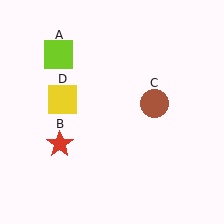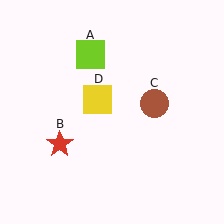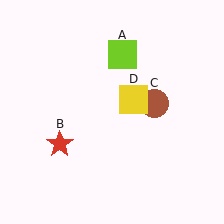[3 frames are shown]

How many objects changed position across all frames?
2 objects changed position: lime square (object A), yellow square (object D).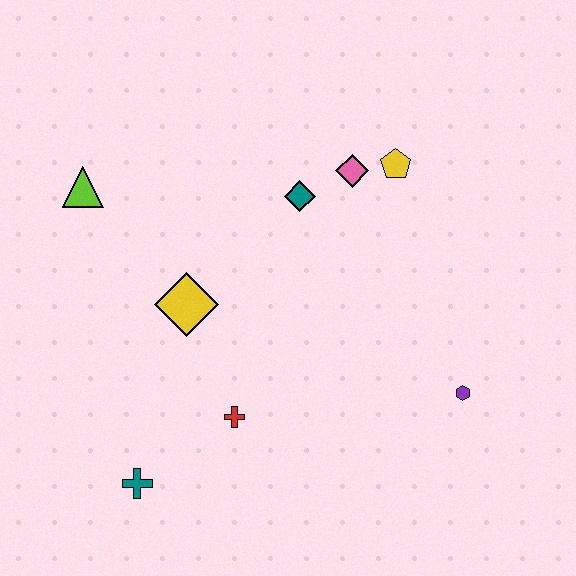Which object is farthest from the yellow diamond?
The purple hexagon is farthest from the yellow diamond.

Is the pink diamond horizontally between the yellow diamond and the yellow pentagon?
Yes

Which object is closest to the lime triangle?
The yellow diamond is closest to the lime triangle.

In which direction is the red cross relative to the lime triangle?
The red cross is below the lime triangle.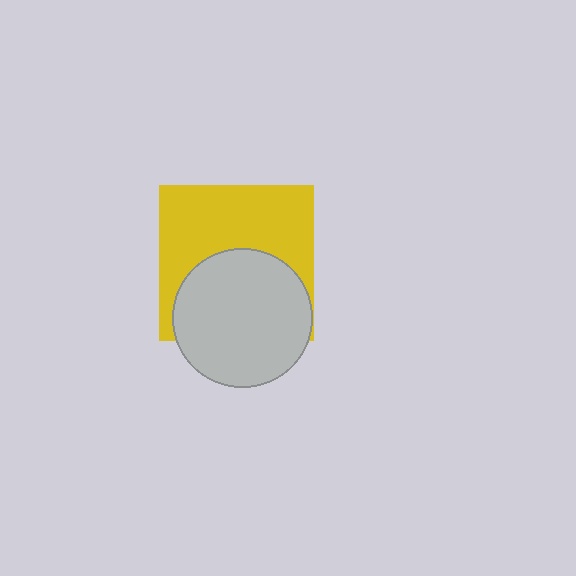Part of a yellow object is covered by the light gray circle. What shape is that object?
It is a square.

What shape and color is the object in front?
The object in front is a light gray circle.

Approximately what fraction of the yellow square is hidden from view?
Roughly 46% of the yellow square is hidden behind the light gray circle.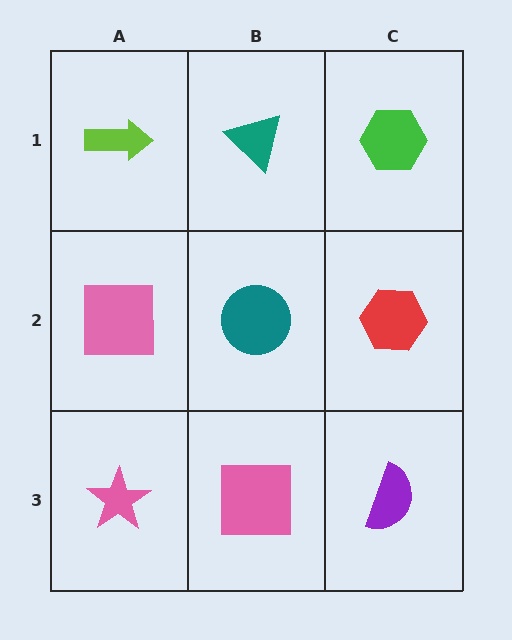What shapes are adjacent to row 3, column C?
A red hexagon (row 2, column C), a pink square (row 3, column B).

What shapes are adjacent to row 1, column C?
A red hexagon (row 2, column C), a teal triangle (row 1, column B).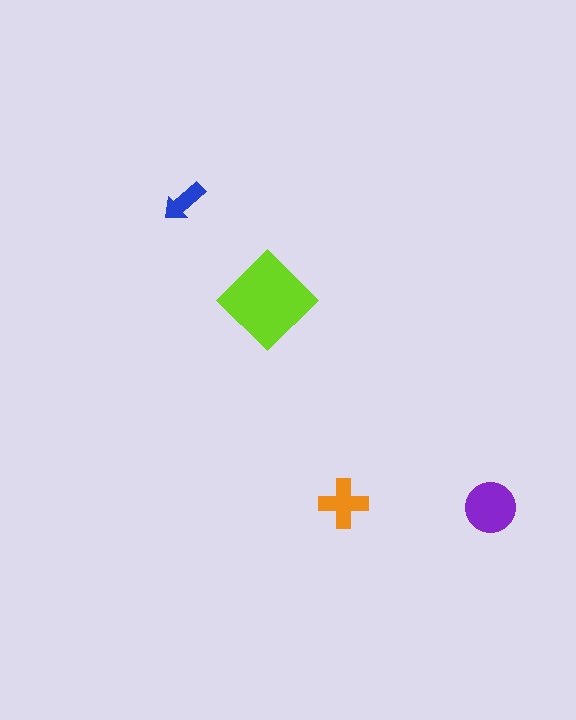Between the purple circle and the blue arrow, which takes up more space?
The purple circle.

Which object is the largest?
The lime diamond.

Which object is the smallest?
The blue arrow.